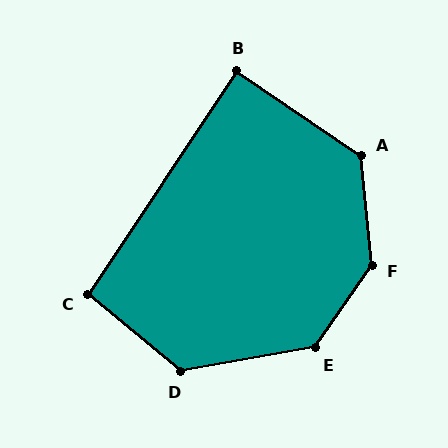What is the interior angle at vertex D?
Approximately 130 degrees (obtuse).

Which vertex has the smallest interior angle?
B, at approximately 90 degrees.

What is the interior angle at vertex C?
Approximately 96 degrees (obtuse).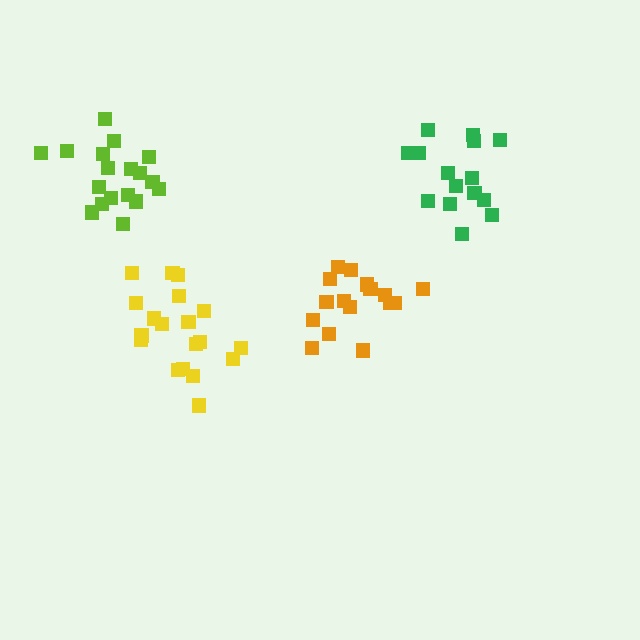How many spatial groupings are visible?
There are 4 spatial groupings.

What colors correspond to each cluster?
The clusters are colored: orange, green, yellow, lime.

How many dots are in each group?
Group 1: 16 dots, Group 2: 15 dots, Group 3: 19 dots, Group 4: 18 dots (68 total).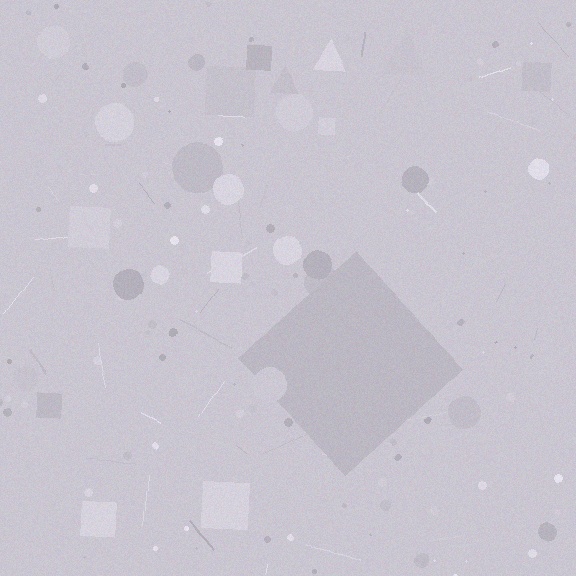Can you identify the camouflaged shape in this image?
The camouflaged shape is a diamond.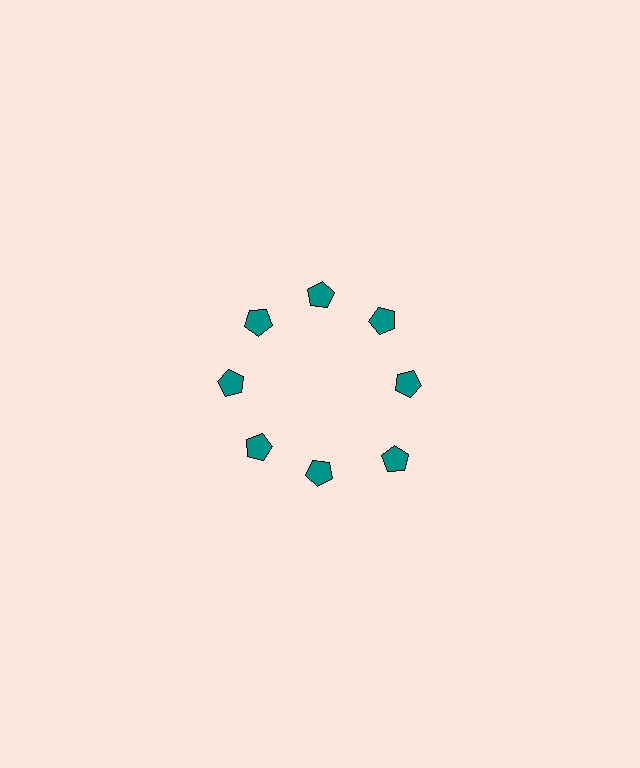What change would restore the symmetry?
The symmetry would be restored by moving it inward, back onto the ring so that all 8 pentagons sit at equal angles and equal distance from the center.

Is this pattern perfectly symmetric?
No. The 8 teal pentagons are arranged in a ring, but one element near the 4 o'clock position is pushed outward from the center, breaking the 8-fold rotational symmetry.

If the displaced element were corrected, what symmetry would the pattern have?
It would have 8-fold rotational symmetry — the pattern would map onto itself every 45 degrees.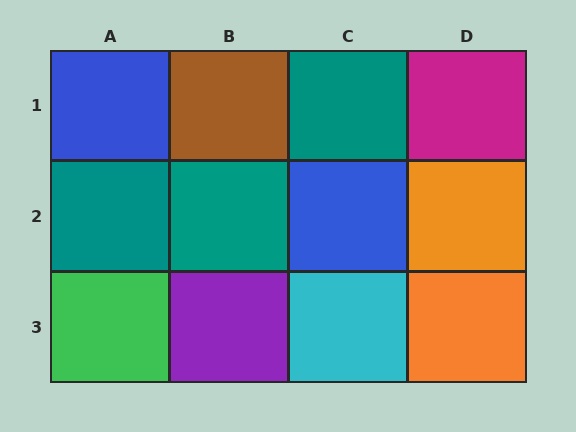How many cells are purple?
1 cell is purple.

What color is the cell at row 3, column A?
Green.